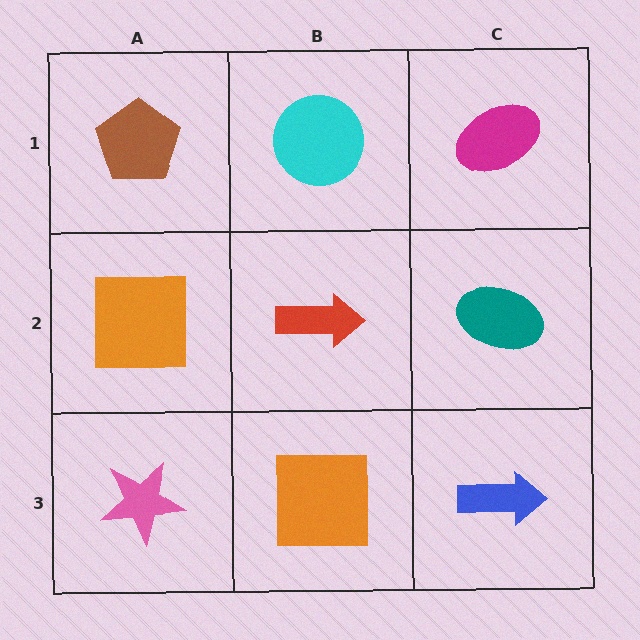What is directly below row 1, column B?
A red arrow.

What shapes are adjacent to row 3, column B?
A red arrow (row 2, column B), a pink star (row 3, column A), a blue arrow (row 3, column C).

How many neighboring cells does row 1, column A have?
2.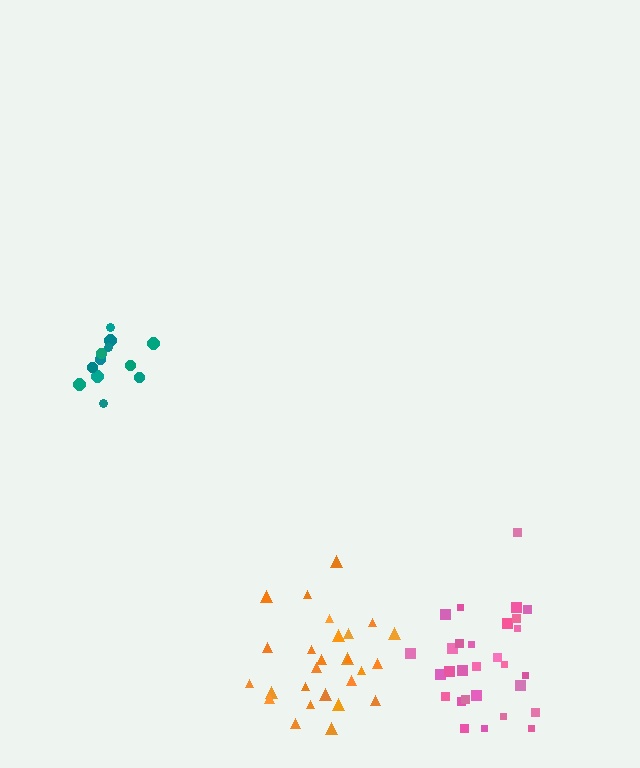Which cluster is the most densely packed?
Teal.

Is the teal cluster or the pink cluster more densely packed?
Teal.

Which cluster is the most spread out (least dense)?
Orange.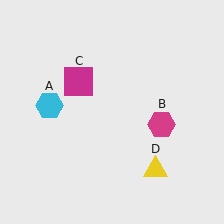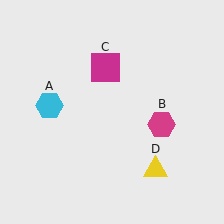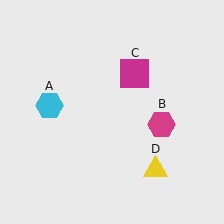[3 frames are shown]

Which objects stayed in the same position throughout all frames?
Cyan hexagon (object A) and magenta hexagon (object B) and yellow triangle (object D) remained stationary.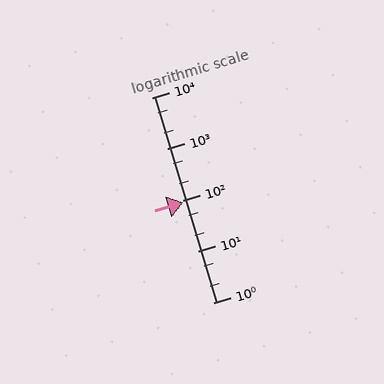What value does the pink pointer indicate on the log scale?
The pointer indicates approximately 89.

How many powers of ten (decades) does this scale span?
The scale spans 4 decades, from 1 to 10000.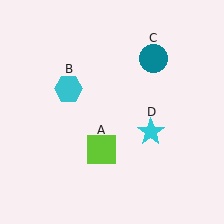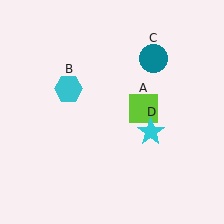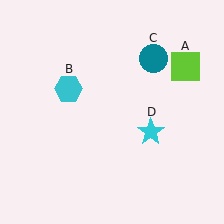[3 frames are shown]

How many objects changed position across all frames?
1 object changed position: lime square (object A).